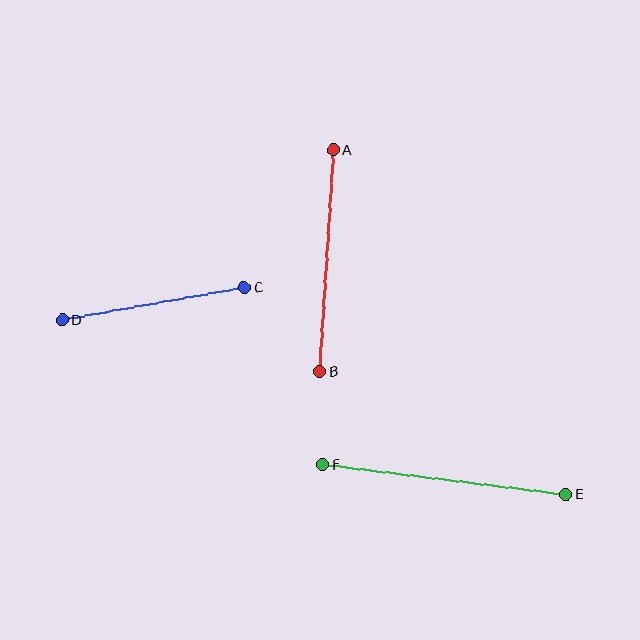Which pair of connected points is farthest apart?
Points E and F are farthest apart.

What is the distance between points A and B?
The distance is approximately 222 pixels.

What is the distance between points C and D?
The distance is approximately 185 pixels.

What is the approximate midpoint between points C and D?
The midpoint is at approximately (153, 304) pixels.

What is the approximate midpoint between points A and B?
The midpoint is at approximately (327, 261) pixels.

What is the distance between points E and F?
The distance is approximately 245 pixels.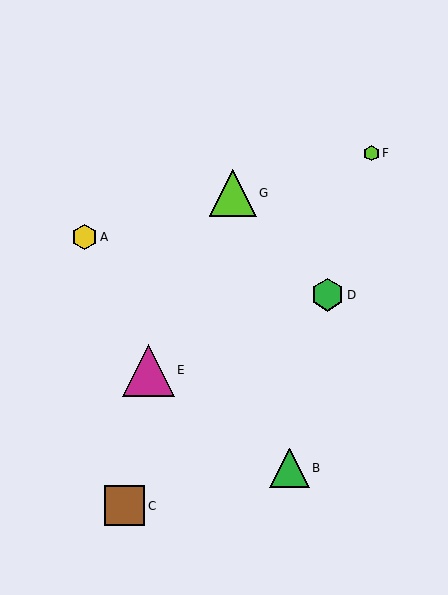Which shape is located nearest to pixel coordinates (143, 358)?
The magenta triangle (labeled E) at (148, 370) is nearest to that location.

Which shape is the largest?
The magenta triangle (labeled E) is the largest.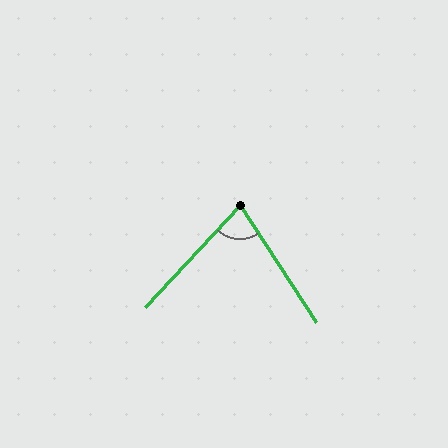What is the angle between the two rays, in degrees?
Approximately 76 degrees.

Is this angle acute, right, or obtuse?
It is acute.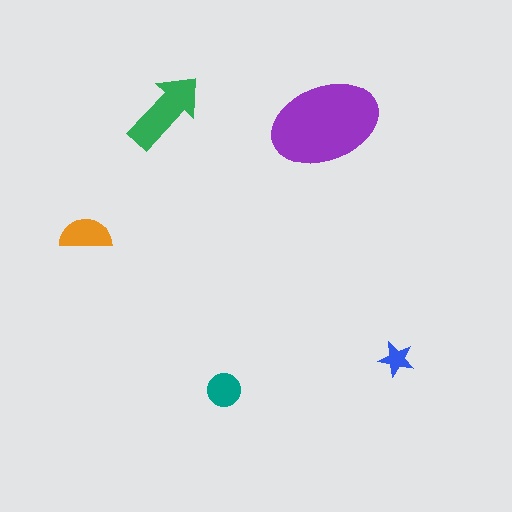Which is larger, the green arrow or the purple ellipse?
The purple ellipse.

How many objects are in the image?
There are 5 objects in the image.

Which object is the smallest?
The blue star.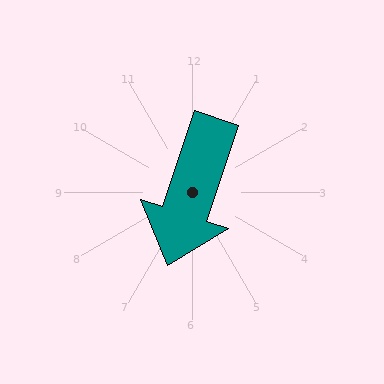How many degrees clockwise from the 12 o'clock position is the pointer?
Approximately 199 degrees.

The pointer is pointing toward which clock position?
Roughly 7 o'clock.